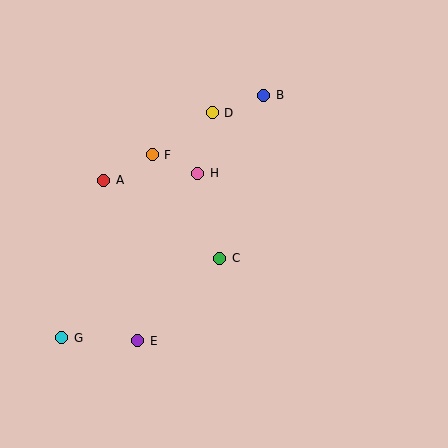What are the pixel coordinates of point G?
Point G is at (62, 338).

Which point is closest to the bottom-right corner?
Point C is closest to the bottom-right corner.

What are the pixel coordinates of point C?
Point C is at (220, 258).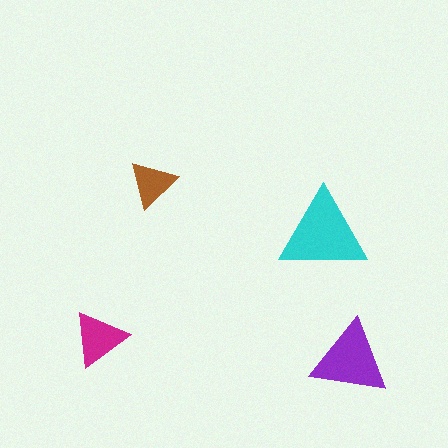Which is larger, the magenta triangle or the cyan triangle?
The cyan one.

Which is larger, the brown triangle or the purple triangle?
The purple one.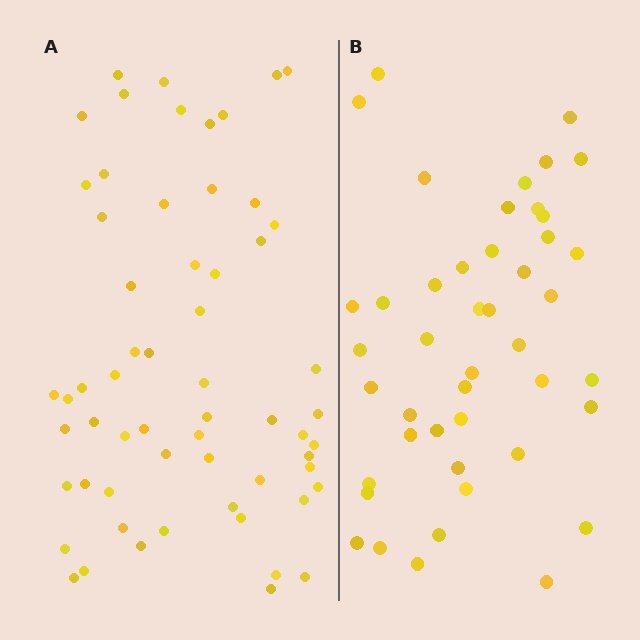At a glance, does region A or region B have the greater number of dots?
Region A (the left region) has more dots.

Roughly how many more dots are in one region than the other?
Region A has approximately 15 more dots than region B.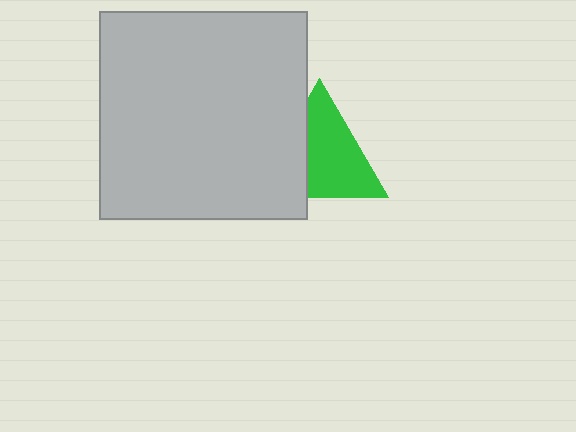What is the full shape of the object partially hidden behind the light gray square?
The partially hidden object is a green triangle.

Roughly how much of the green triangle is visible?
Most of it is visible (roughly 66%).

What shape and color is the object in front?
The object in front is a light gray square.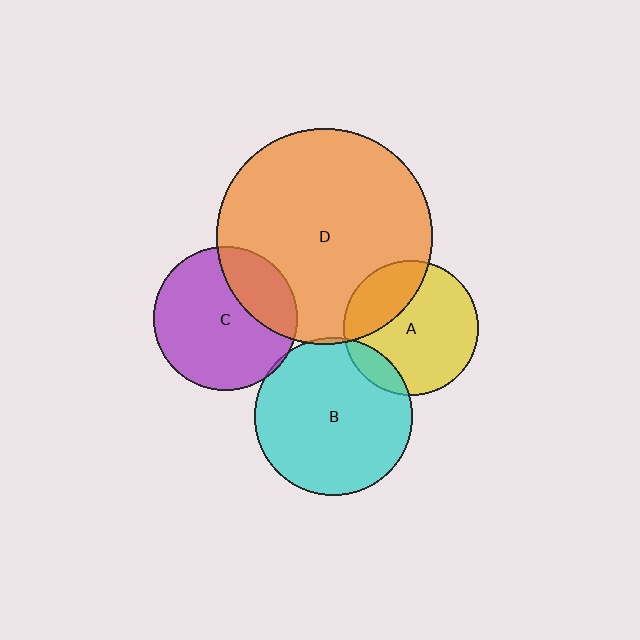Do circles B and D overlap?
Yes.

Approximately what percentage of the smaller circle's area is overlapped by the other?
Approximately 5%.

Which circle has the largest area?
Circle D (orange).